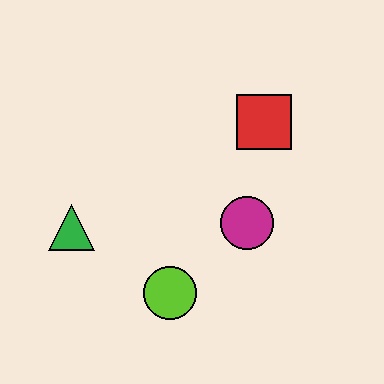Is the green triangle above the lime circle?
Yes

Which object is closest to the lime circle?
The magenta circle is closest to the lime circle.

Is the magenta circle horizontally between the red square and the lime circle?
Yes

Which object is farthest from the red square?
The green triangle is farthest from the red square.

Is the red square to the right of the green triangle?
Yes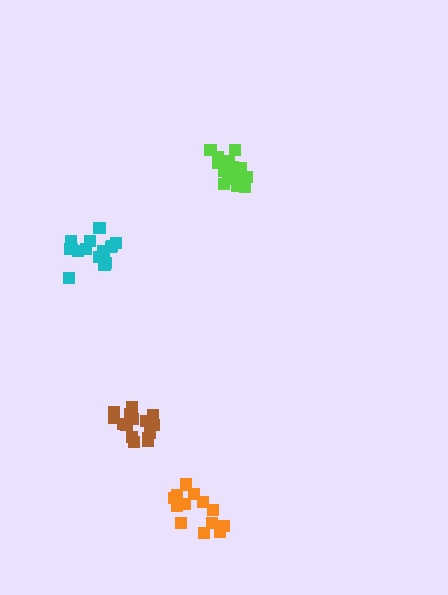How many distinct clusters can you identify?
There are 4 distinct clusters.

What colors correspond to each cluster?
The clusters are colored: lime, brown, cyan, orange.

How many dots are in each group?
Group 1: 17 dots, Group 2: 15 dots, Group 3: 16 dots, Group 4: 13 dots (61 total).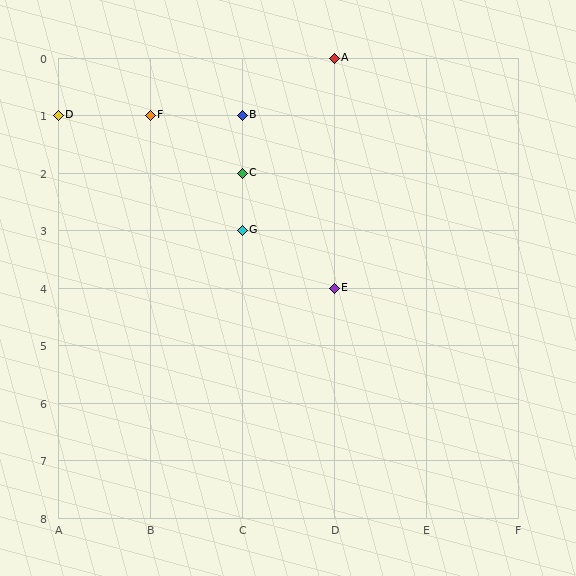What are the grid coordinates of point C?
Point C is at grid coordinates (C, 2).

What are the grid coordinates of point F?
Point F is at grid coordinates (B, 1).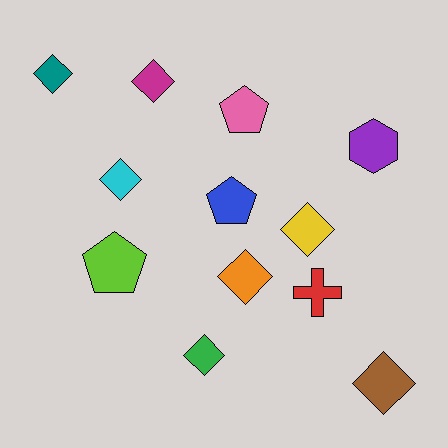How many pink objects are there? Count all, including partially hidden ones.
There is 1 pink object.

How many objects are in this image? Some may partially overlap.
There are 12 objects.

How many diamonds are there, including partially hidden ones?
There are 7 diamonds.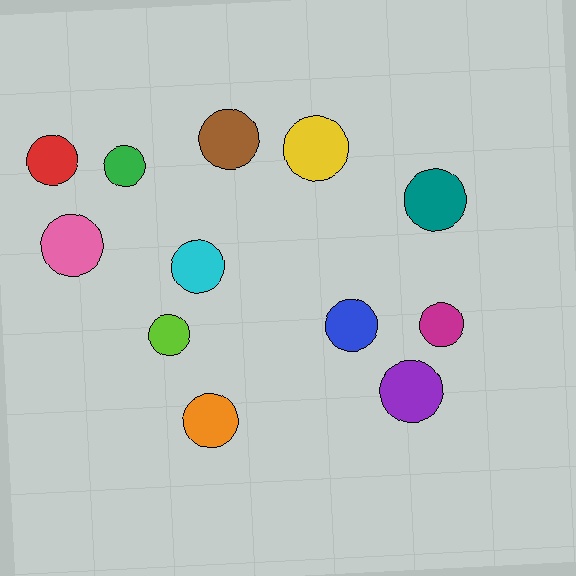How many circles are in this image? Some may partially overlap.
There are 12 circles.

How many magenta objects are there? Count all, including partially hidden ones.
There is 1 magenta object.